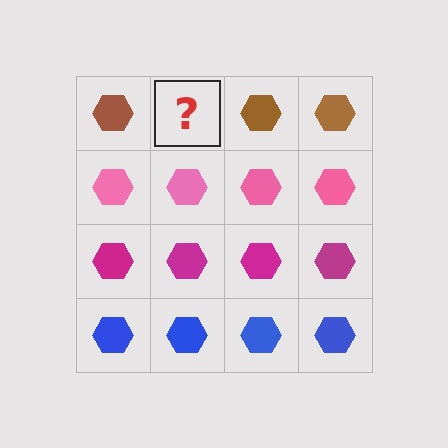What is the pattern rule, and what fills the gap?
The rule is that each row has a consistent color. The gap should be filled with a brown hexagon.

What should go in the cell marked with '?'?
The missing cell should contain a brown hexagon.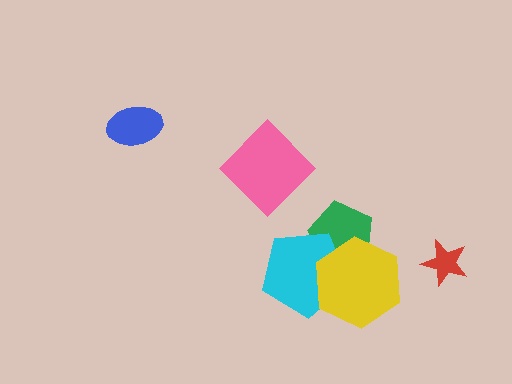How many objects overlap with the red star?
0 objects overlap with the red star.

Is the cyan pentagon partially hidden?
Yes, it is partially covered by another shape.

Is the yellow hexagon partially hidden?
No, no other shape covers it.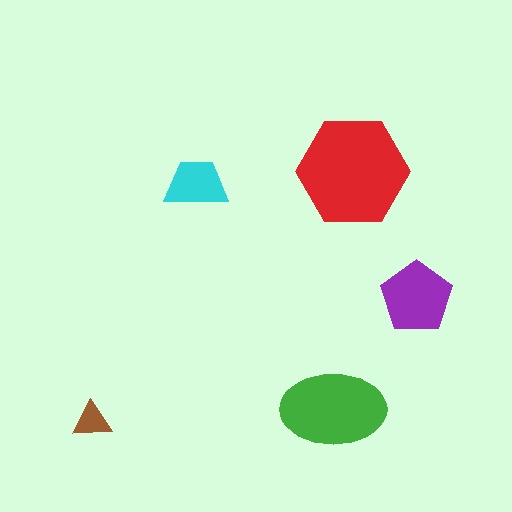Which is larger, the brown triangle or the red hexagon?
The red hexagon.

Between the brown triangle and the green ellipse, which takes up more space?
The green ellipse.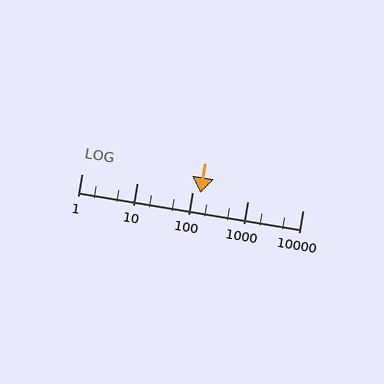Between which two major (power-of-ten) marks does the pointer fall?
The pointer is between 100 and 1000.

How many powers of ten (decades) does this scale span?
The scale spans 4 decades, from 1 to 10000.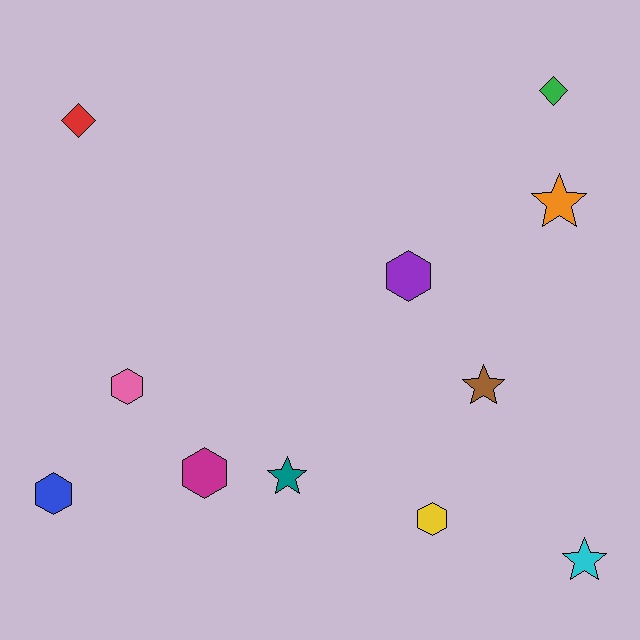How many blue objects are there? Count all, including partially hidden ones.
There is 1 blue object.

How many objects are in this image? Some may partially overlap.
There are 11 objects.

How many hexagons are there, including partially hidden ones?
There are 5 hexagons.